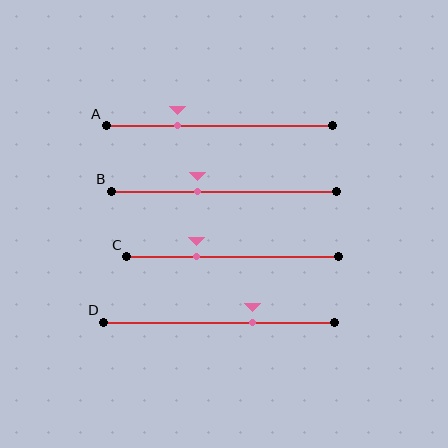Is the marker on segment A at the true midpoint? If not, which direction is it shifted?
No, the marker on segment A is shifted to the left by about 19% of the segment length.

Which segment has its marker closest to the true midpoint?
Segment B has its marker closest to the true midpoint.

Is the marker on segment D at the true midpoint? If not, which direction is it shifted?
No, the marker on segment D is shifted to the right by about 14% of the segment length.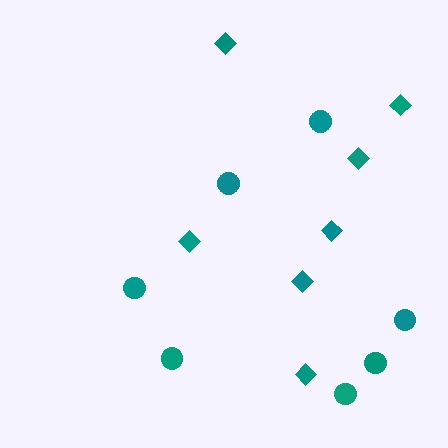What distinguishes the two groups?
There are 2 groups: one group of diamonds (7) and one group of circles (7).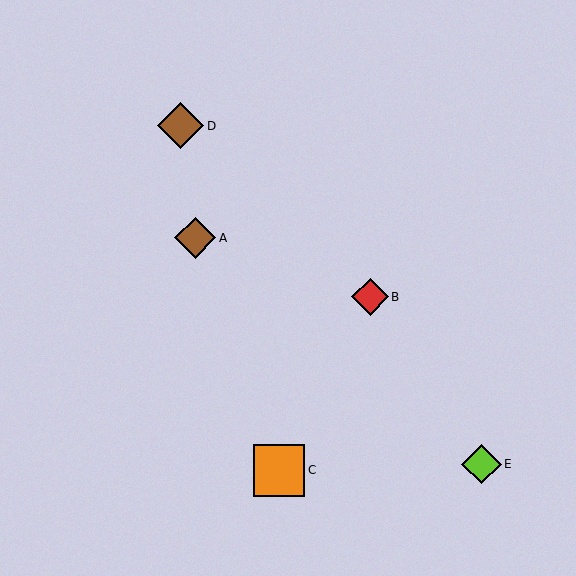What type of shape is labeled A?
Shape A is a brown diamond.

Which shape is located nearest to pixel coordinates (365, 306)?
The red diamond (labeled B) at (370, 297) is nearest to that location.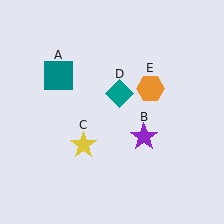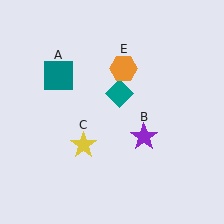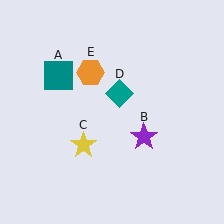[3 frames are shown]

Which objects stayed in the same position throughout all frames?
Teal square (object A) and purple star (object B) and yellow star (object C) and teal diamond (object D) remained stationary.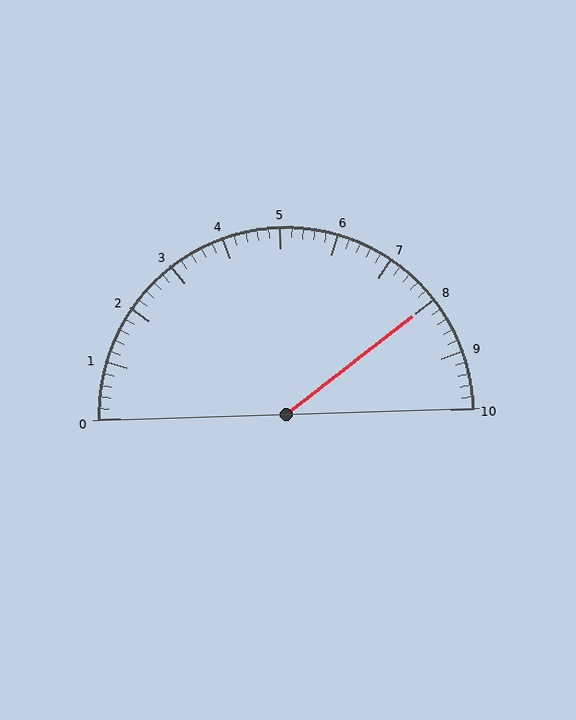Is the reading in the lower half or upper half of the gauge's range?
The reading is in the upper half of the range (0 to 10).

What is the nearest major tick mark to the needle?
The nearest major tick mark is 8.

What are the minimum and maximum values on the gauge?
The gauge ranges from 0 to 10.